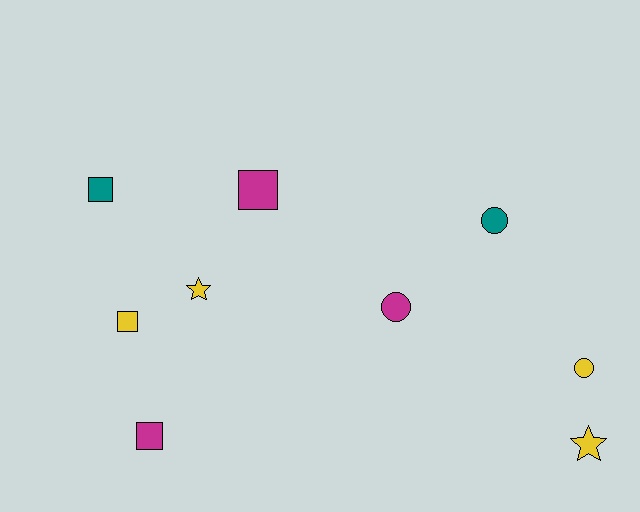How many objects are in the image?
There are 9 objects.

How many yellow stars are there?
There are 2 yellow stars.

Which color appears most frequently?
Yellow, with 4 objects.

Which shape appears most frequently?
Square, with 4 objects.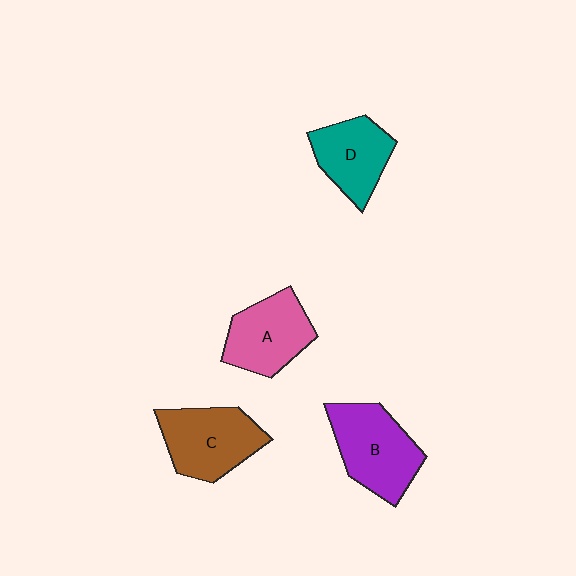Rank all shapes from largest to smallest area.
From largest to smallest: B (purple), C (brown), A (pink), D (teal).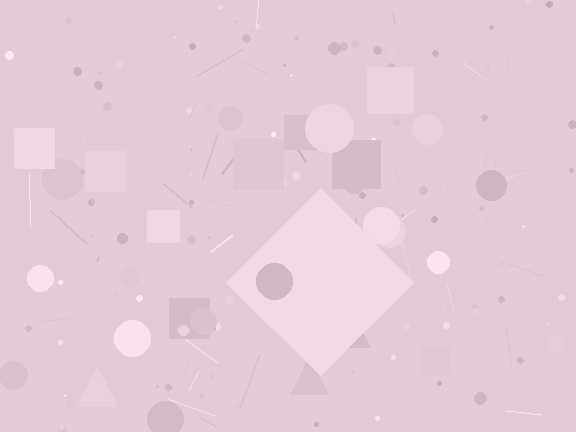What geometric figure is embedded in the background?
A diamond is embedded in the background.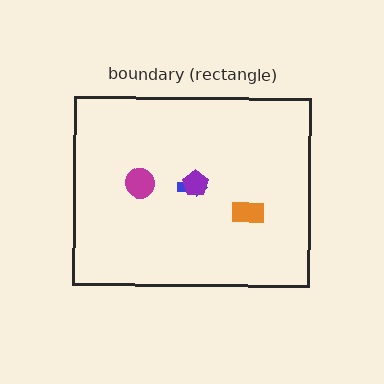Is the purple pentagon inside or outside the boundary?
Inside.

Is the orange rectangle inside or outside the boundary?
Inside.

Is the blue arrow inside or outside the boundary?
Inside.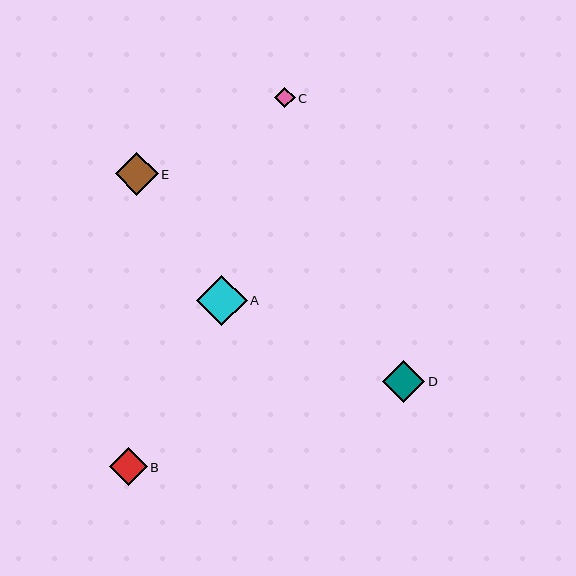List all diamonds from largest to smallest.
From largest to smallest: A, E, D, B, C.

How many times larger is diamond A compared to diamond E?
Diamond A is approximately 1.2 times the size of diamond E.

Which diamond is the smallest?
Diamond C is the smallest with a size of approximately 20 pixels.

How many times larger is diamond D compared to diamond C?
Diamond D is approximately 2.0 times the size of diamond C.